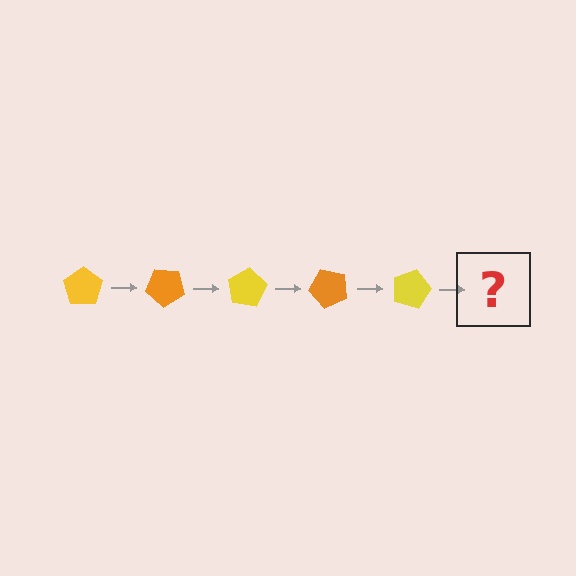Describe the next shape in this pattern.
It should be an orange pentagon, rotated 200 degrees from the start.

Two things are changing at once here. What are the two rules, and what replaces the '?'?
The two rules are that it rotates 40 degrees each step and the color cycles through yellow and orange. The '?' should be an orange pentagon, rotated 200 degrees from the start.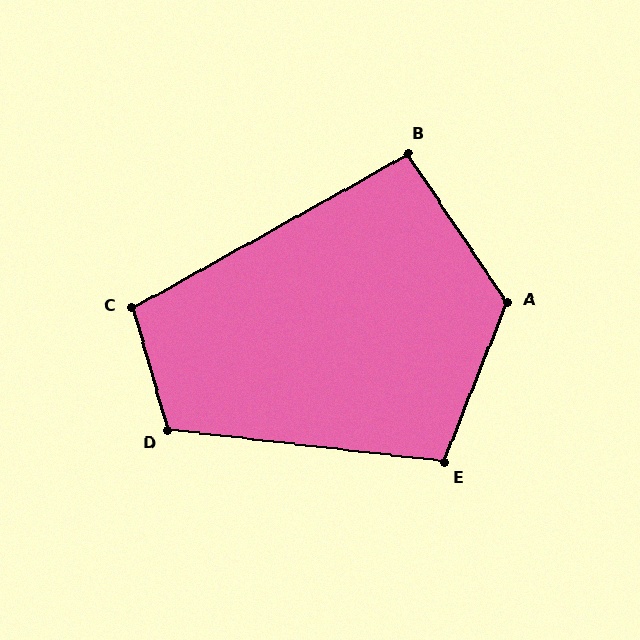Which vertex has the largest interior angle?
A, at approximately 124 degrees.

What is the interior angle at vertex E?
Approximately 105 degrees (obtuse).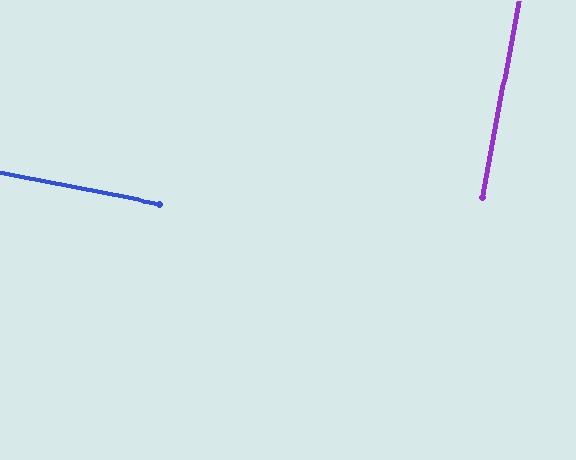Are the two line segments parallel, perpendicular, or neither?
Perpendicular — they meet at approximately 90°.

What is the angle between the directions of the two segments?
Approximately 90 degrees.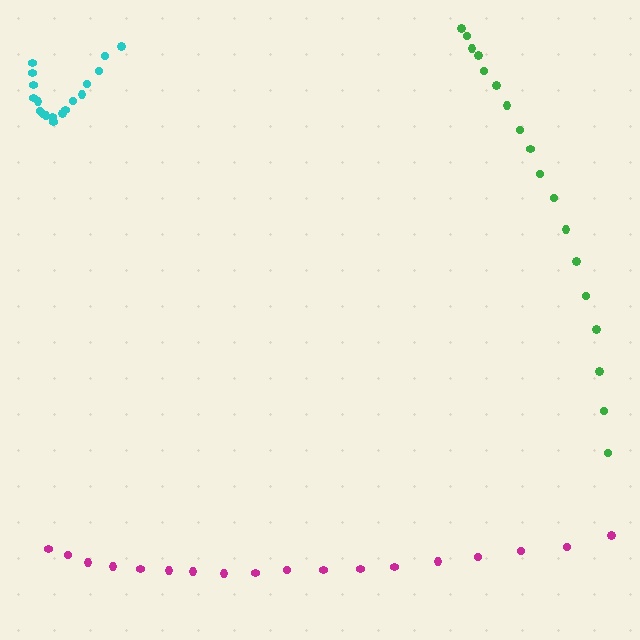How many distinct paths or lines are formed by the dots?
There are 3 distinct paths.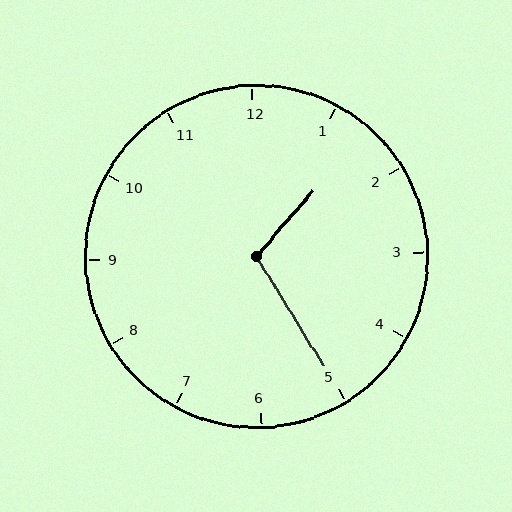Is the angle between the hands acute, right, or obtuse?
It is obtuse.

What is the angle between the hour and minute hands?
Approximately 108 degrees.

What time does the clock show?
1:25.